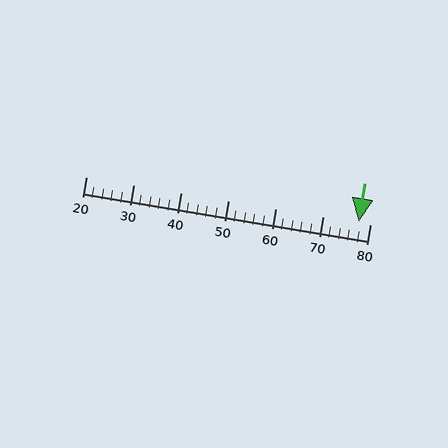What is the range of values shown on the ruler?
The ruler shows values from 20 to 80.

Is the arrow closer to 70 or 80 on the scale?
The arrow is closer to 80.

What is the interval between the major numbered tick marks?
The major tick marks are spaced 10 units apart.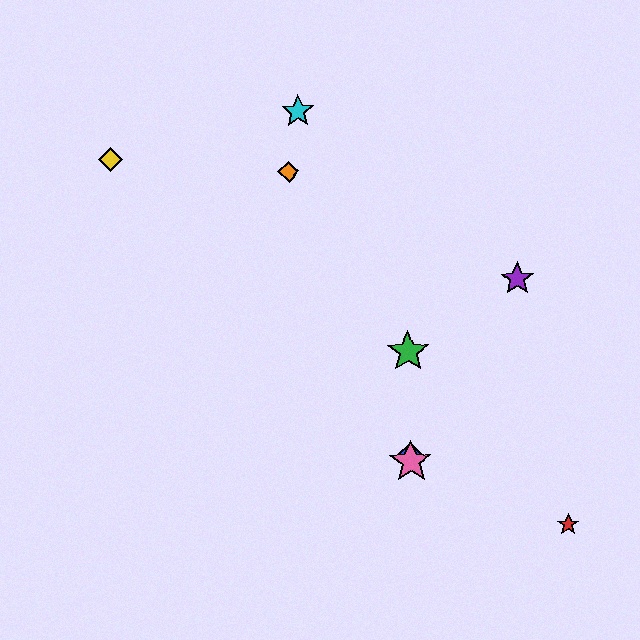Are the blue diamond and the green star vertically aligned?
Yes, both are at x≈411.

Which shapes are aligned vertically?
The blue diamond, the green star, the pink star are aligned vertically.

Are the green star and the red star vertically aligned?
No, the green star is at x≈408 and the red star is at x≈568.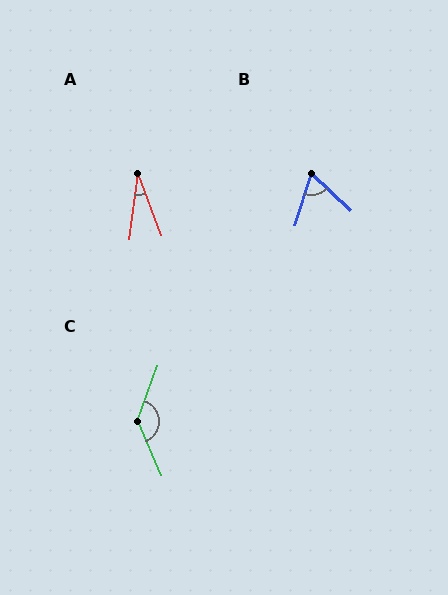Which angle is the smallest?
A, at approximately 28 degrees.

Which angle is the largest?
C, at approximately 136 degrees.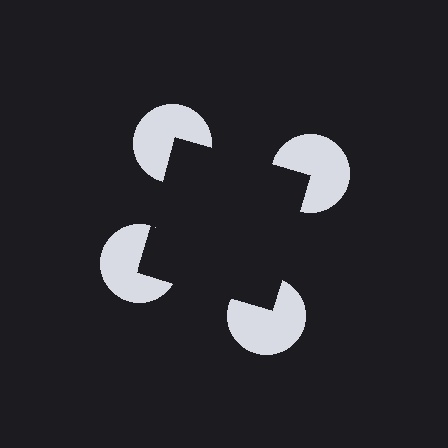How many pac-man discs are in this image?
There are 4 — one at each vertex of the illusory square.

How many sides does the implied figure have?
4 sides.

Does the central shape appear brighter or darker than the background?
It typically appears slightly darker than the background, even though no actual brightness change is drawn.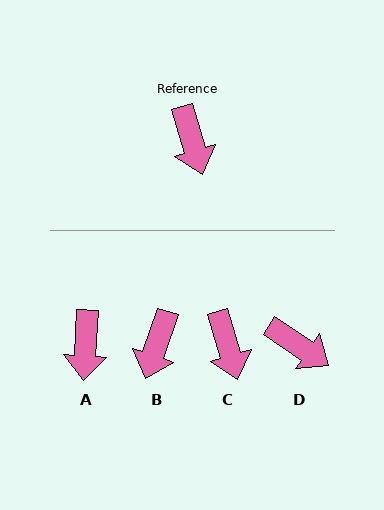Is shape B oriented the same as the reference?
No, it is off by about 35 degrees.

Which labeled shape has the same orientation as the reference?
C.